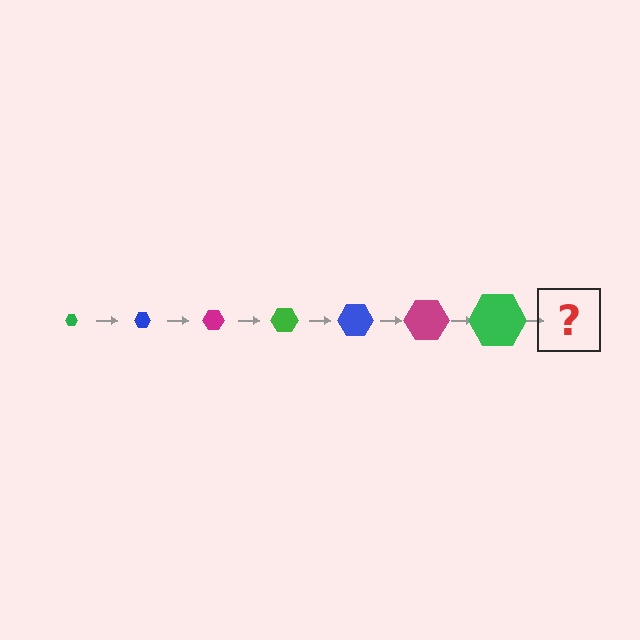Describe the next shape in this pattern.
It should be a blue hexagon, larger than the previous one.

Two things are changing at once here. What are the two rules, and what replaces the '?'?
The two rules are that the hexagon grows larger each step and the color cycles through green, blue, and magenta. The '?' should be a blue hexagon, larger than the previous one.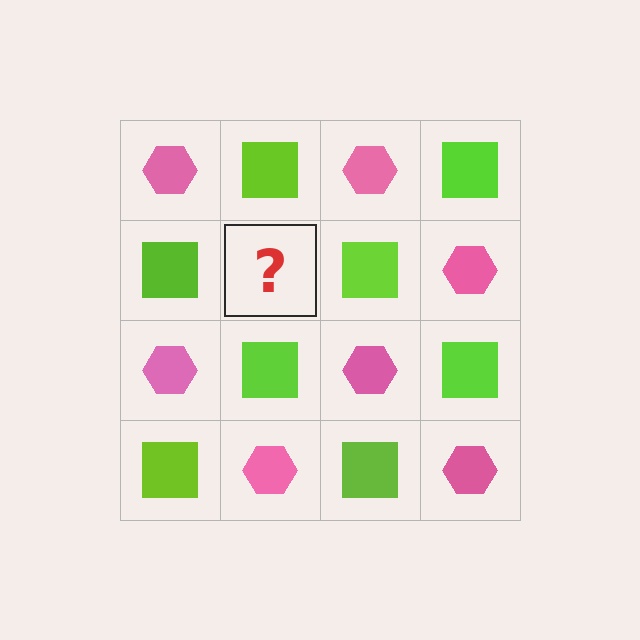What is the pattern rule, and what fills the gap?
The rule is that it alternates pink hexagon and lime square in a checkerboard pattern. The gap should be filled with a pink hexagon.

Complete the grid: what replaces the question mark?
The question mark should be replaced with a pink hexagon.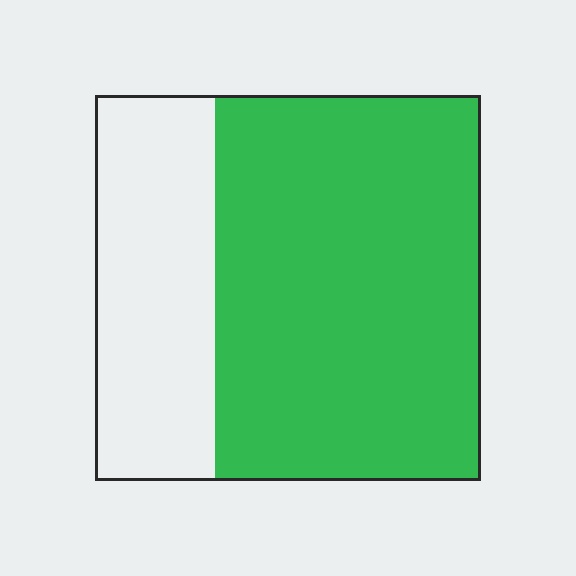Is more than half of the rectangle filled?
Yes.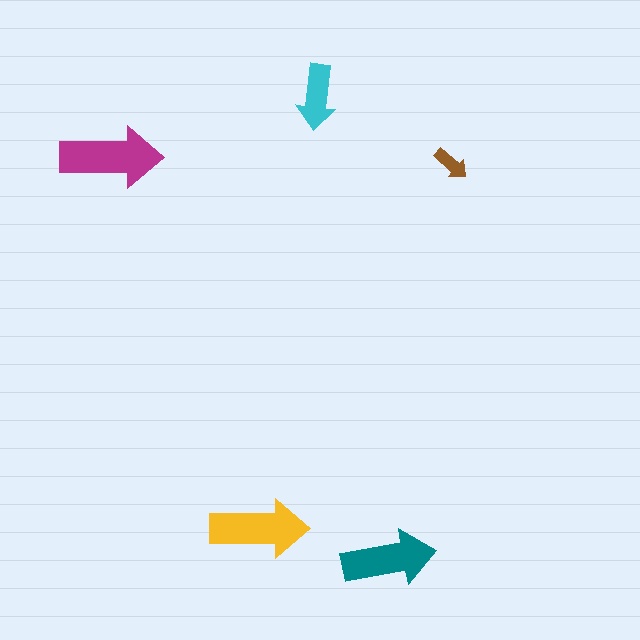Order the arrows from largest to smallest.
the magenta one, the yellow one, the teal one, the cyan one, the brown one.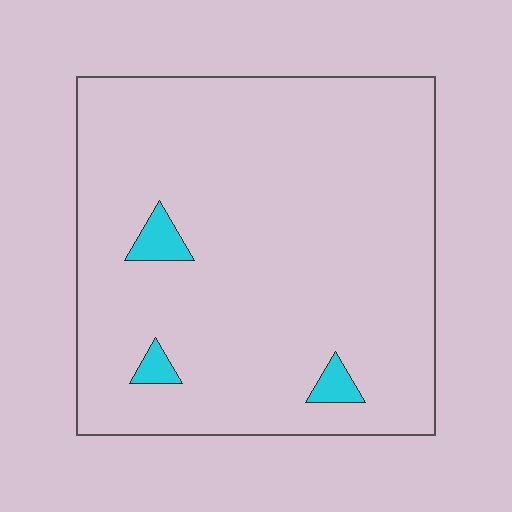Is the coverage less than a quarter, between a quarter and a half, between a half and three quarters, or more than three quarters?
Less than a quarter.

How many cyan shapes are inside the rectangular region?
3.